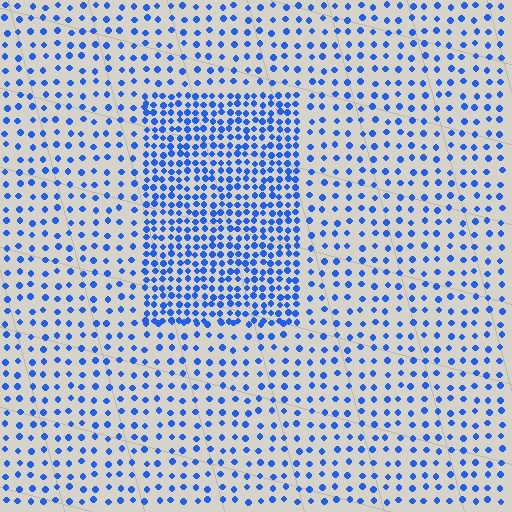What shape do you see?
I see a rectangle.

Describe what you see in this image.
The image contains small blue elements arranged at two different densities. A rectangle-shaped region is visible where the elements are more densely packed than the surrounding area.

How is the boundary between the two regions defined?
The boundary is defined by a change in element density (approximately 2.3x ratio). All elements are the same color, size, and shape.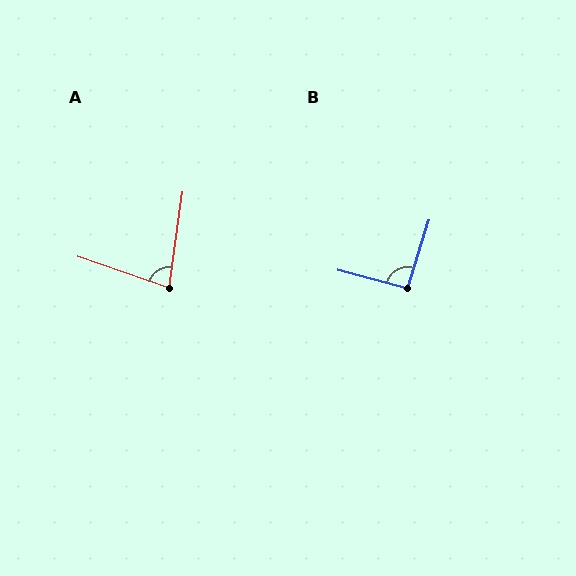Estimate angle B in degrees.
Approximately 92 degrees.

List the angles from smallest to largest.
A (79°), B (92°).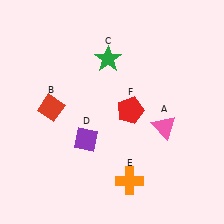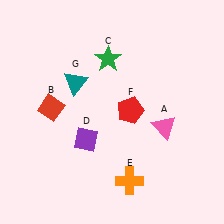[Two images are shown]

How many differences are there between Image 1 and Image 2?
There is 1 difference between the two images.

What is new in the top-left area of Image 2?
A teal triangle (G) was added in the top-left area of Image 2.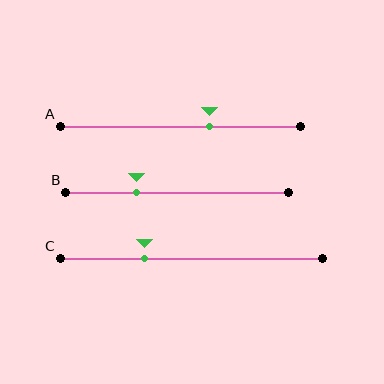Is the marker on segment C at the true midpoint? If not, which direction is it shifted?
No, the marker on segment C is shifted to the left by about 18% of the segment length.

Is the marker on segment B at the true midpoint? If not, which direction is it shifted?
No, the marker on segment B is shifted to the left by about 18% of the segment length.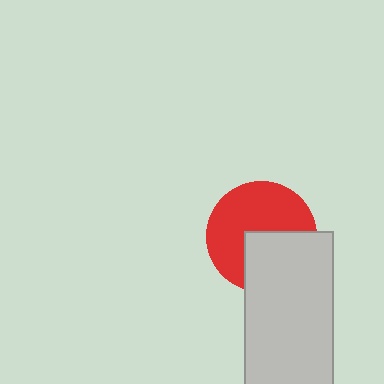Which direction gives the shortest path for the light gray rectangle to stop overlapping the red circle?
Moving toward the lower-right gives the shortest separation.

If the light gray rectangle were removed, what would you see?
You would see the complete red circle.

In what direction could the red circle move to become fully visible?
The red circle could move toward the upper-left. That would shift it out from behind the light gray rectangle entirely.